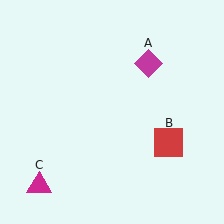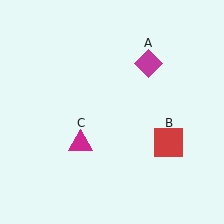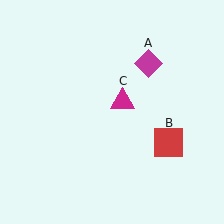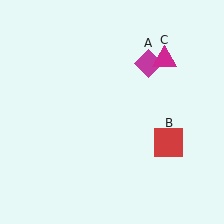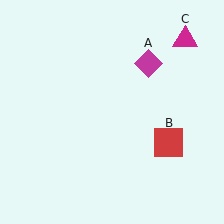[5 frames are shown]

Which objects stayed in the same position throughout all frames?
Magenta diamond (object A) and red square (object B) remained stationary.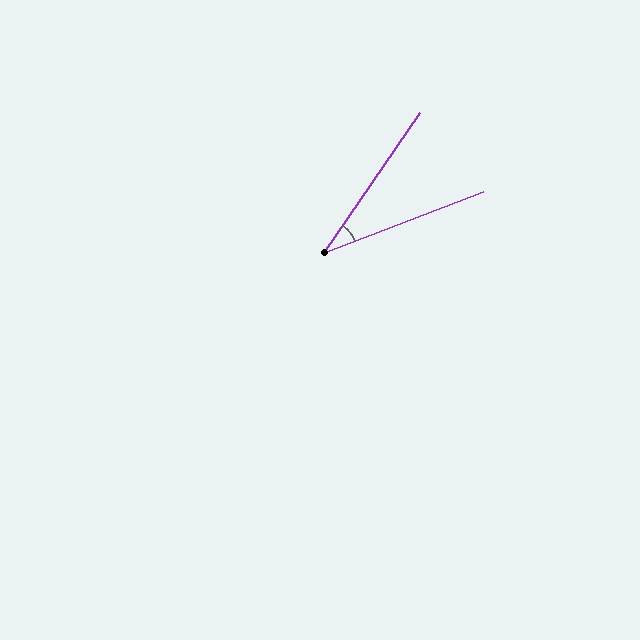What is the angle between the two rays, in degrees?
Approximately 34 degrees.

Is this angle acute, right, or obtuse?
It is acute.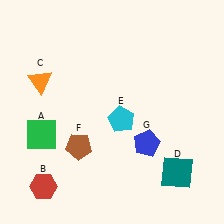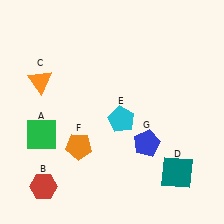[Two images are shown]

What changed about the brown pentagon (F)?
In Image 1, F is brown. In Image 2, it changed to orange.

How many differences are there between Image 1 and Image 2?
There is 1 difference between the two images.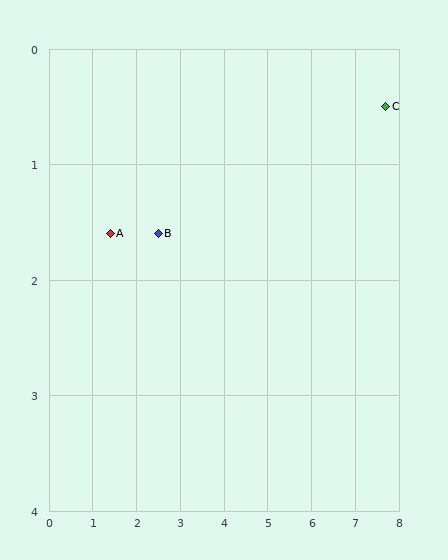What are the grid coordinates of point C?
Point C is at approximately (7.7, 0.5).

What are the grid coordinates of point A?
Point A is at approximately (1.4, 1.6).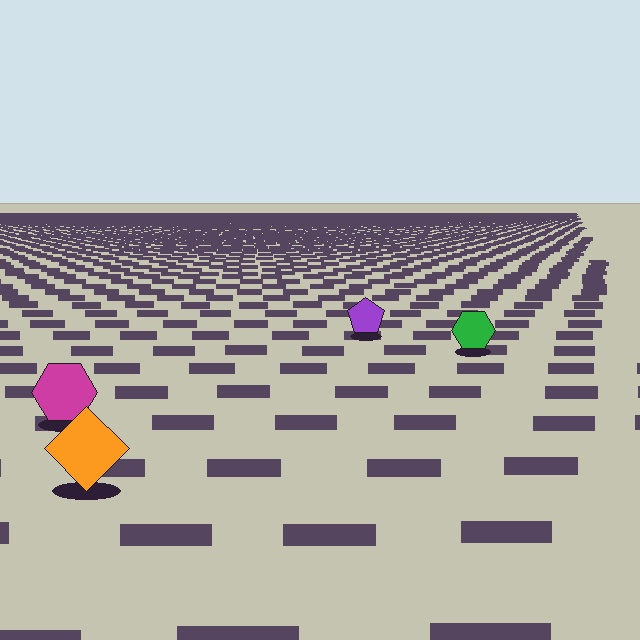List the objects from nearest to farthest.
From nearest to farthest: the orange diamond, the magenta hexagon, the green hexagon, the purple pentagon.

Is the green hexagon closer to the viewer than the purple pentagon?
Yes. The green hexagon is closer — you can tell from the texture gradient: the ground texture is coarser near it.